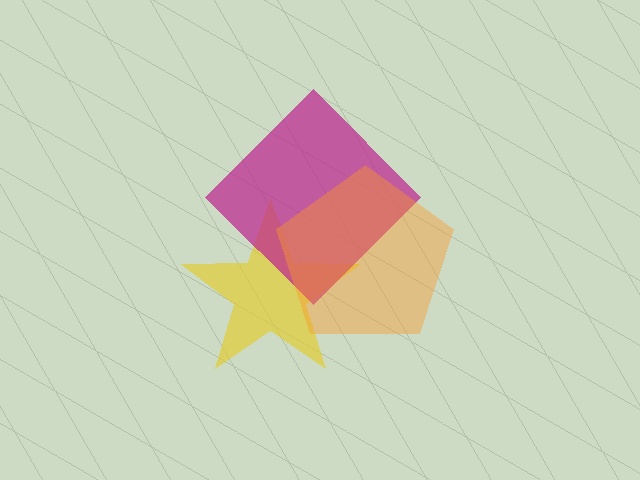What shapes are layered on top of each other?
The layered shapes are: a yellow star, a magenta diamond, an orange pentagon.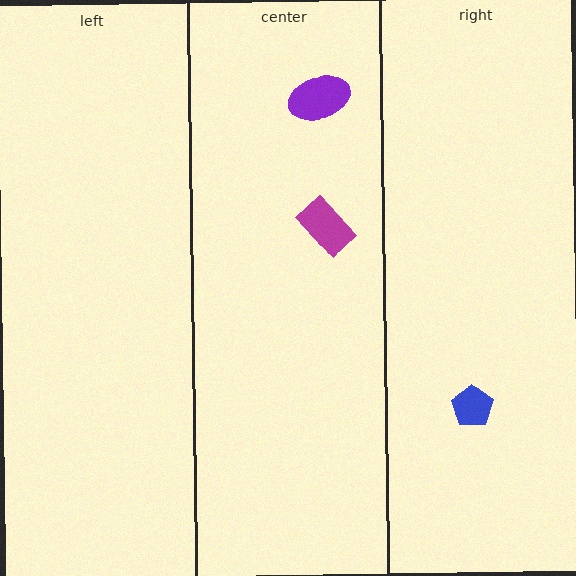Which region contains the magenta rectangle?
The center region.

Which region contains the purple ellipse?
The center region.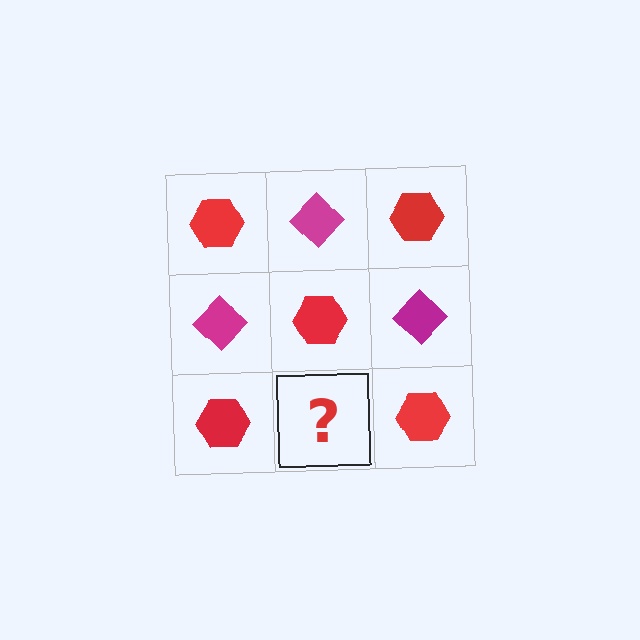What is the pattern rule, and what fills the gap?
The rule is that it alternates red hexagon and magenta diamond in a checkerboard pattern. The gap should be filled with a magenta diamond.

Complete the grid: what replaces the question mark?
The question mark should be replaced with a magenta diamond.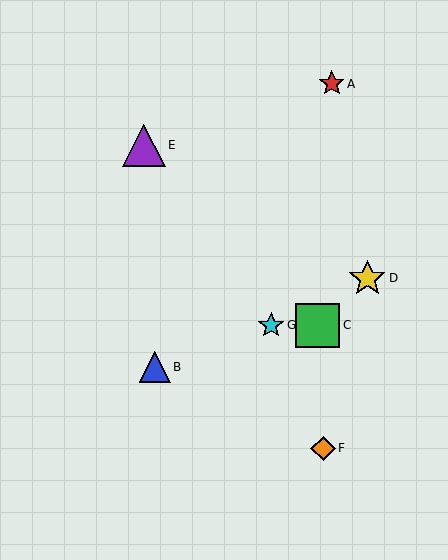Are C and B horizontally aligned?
No, C is at y≈325 and B is at y≈367.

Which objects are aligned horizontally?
Objects C, G are aligned horizontally.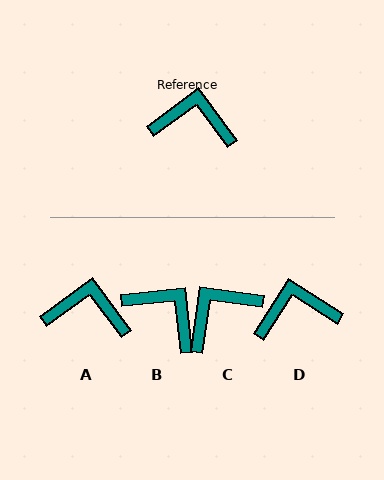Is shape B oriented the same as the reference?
No, it is off by about 30 degrees.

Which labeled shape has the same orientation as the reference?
A.